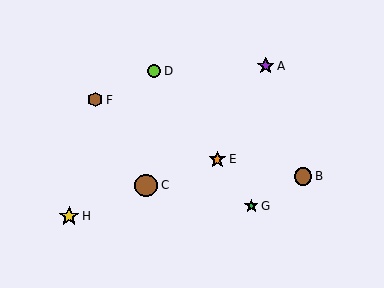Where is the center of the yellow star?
The center of the yellow star is at (69, 216).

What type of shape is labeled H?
Shape H is a yellow star.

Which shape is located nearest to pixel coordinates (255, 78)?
The purple star (labeled A) at (266, 66) is nearest to that location.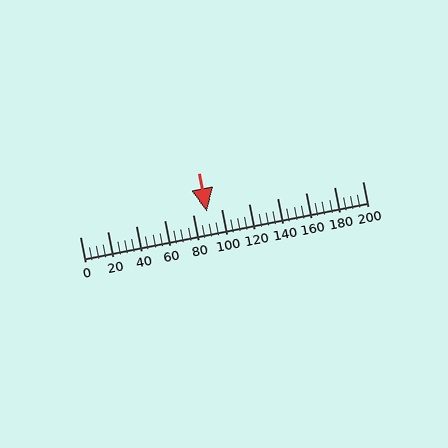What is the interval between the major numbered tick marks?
The major tick marks are spaced 20 units apart.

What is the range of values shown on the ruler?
The ruler shows values from 0 to 200.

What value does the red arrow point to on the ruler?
The red arrow points to approximately 90.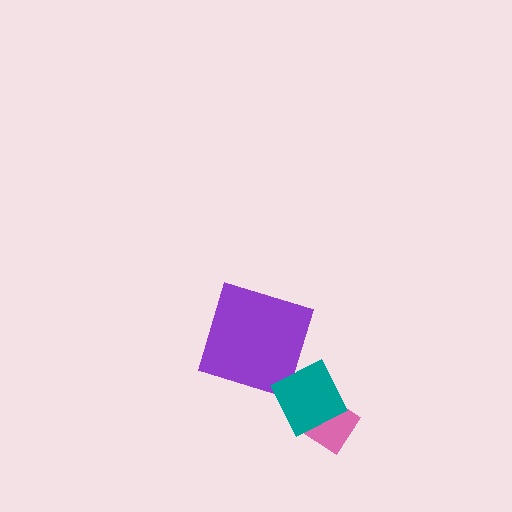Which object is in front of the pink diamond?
The teal square is in front of the pink diamond.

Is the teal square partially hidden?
No, no other shape covers it.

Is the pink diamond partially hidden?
Yes, it is partially covered by another shape.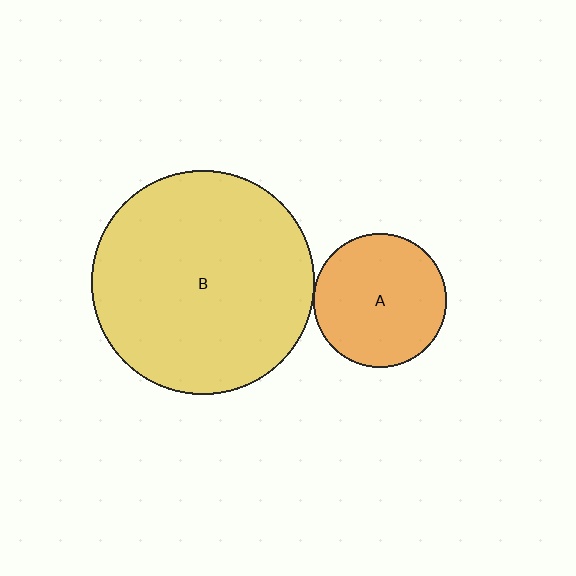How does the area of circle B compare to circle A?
Approximately 2.8 times.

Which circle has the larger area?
Circle B (yellow).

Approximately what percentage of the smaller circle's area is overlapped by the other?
Approximately 5%.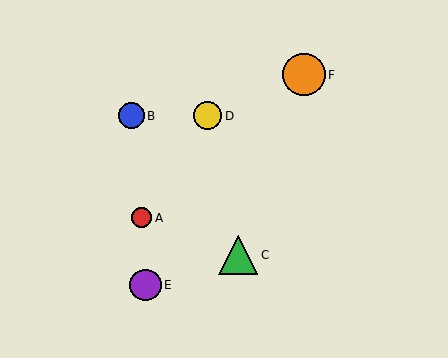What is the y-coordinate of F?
Object F is at y≈75.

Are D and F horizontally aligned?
No, D is at y≈116 and F is at y≈75.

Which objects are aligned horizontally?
Objects B, D are aligned horizontally.